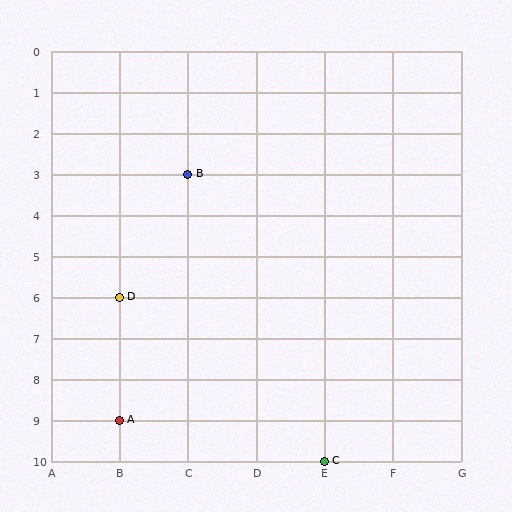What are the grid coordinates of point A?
Point A is at grid coordinates (B, 9).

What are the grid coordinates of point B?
Point B is at grid coordinates (C, 3).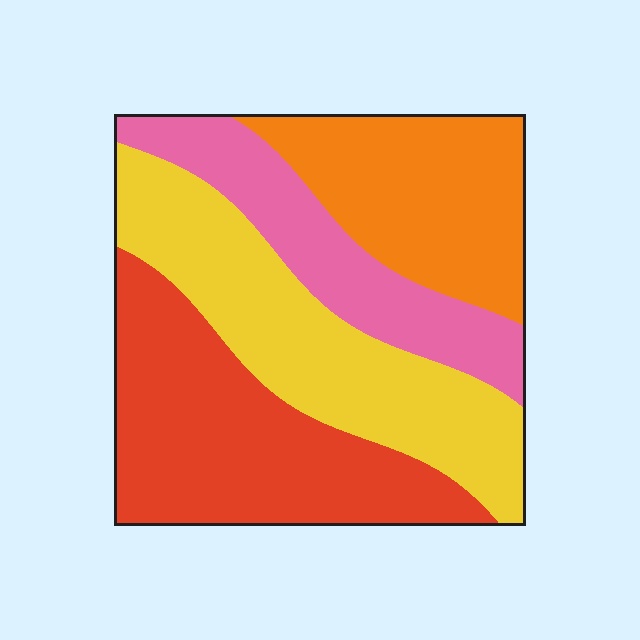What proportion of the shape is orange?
Orange takes up about one fifth (1/5) of the shape.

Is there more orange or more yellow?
Yellow.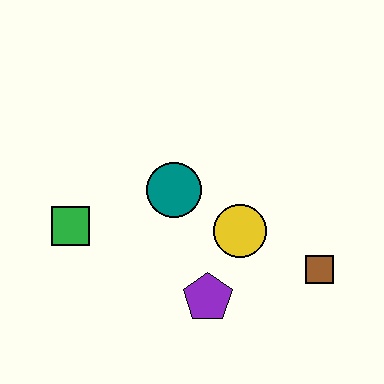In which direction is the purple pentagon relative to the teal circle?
The purple pentagon is below the teal circle.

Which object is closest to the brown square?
The yellow circle is closest to the brown square.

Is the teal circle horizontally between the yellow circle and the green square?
Yes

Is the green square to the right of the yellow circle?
No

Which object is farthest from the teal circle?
The brown square is farthest from the teal circle.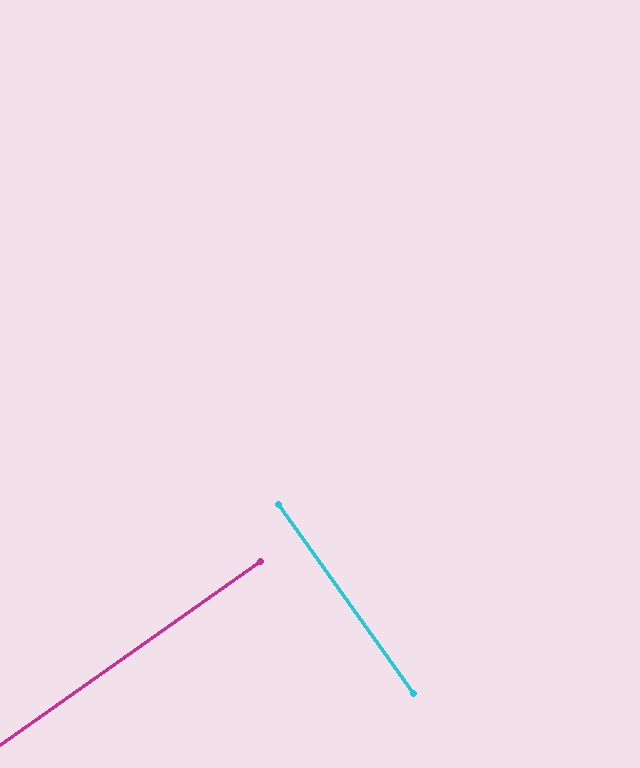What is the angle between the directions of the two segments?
Approximately 89 degrees.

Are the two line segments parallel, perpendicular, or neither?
Perpendicular — they meet at approximately 89°.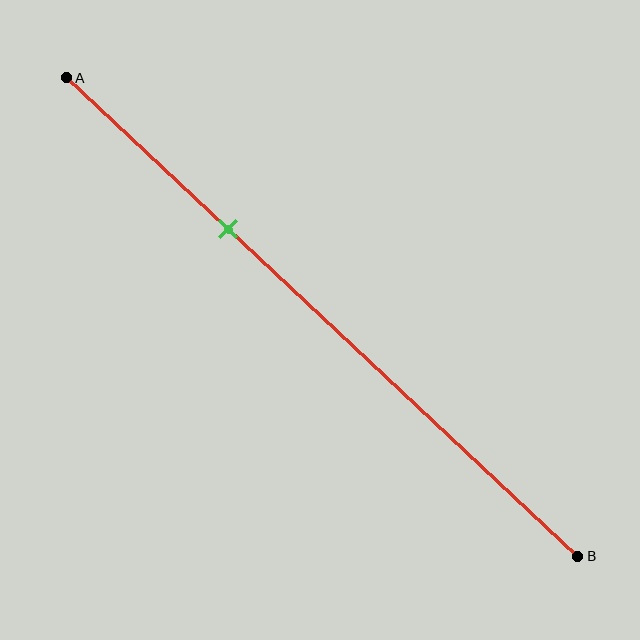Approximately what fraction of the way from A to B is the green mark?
The green mark is approximately 30% of the way from A to B.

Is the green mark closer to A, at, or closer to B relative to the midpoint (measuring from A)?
The green mark is closer to point A than the midpoint of segment AB.